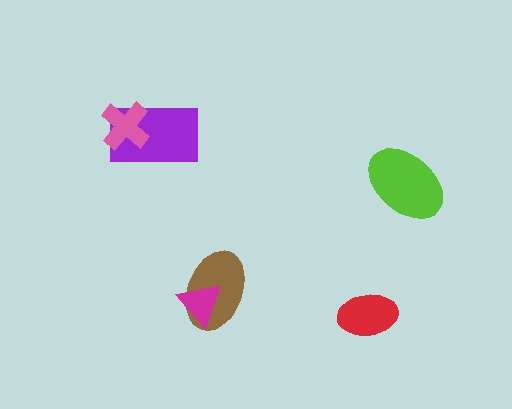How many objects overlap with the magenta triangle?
1 object overlaps with the magenta triangle.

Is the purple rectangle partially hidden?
Yes, it is partially covered by another shape.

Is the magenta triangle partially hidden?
No, no other shape covers it.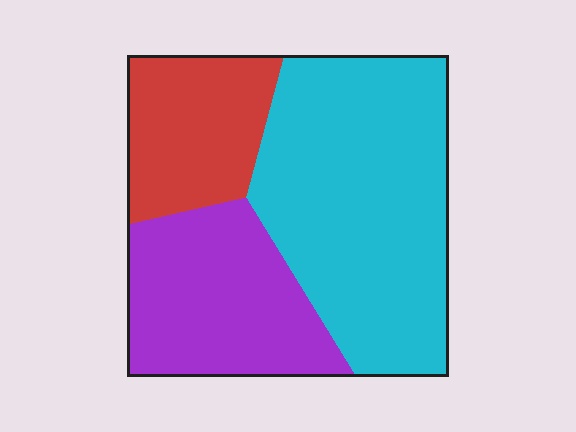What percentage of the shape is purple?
Purple covers 29% of the shape.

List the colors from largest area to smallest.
From largest to smallest: cyan, purple, red.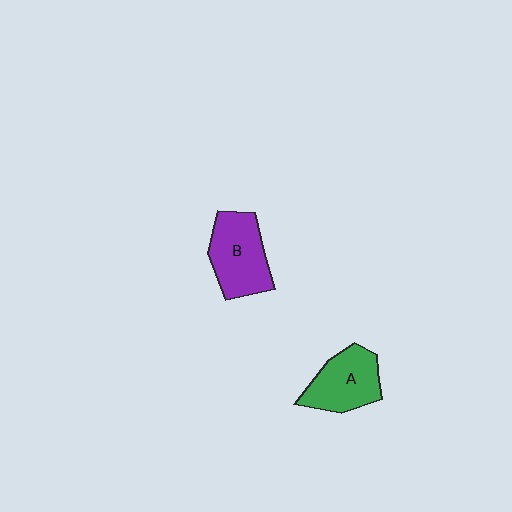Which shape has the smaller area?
Shape A (green).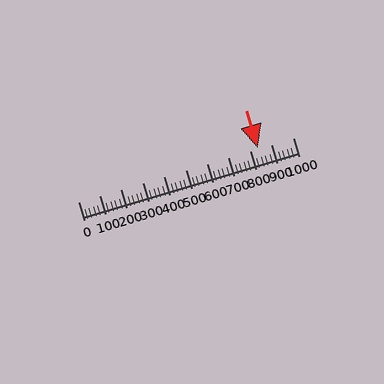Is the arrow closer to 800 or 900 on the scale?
The arrow is closer to 800.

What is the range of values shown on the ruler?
The ruler shows values from 0 to 1000.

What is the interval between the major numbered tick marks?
The major tick marks are spaced 100 units apart.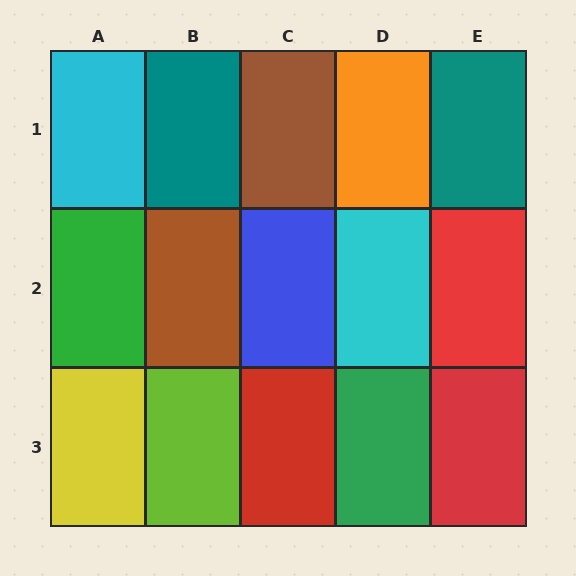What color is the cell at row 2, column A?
Green.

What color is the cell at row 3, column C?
Red.